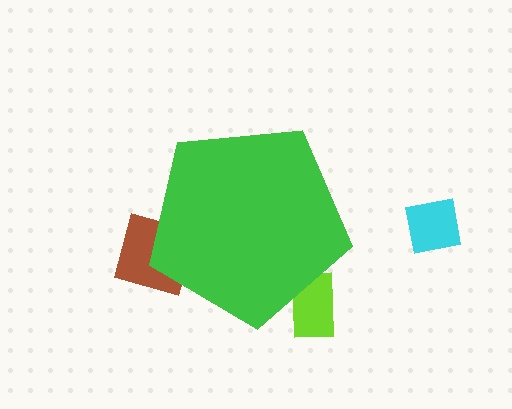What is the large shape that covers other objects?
A green pentagon.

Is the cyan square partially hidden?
No, the cyan square is fully visible.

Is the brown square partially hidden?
Yes, the brown square is partially hidden behind the green pentagon.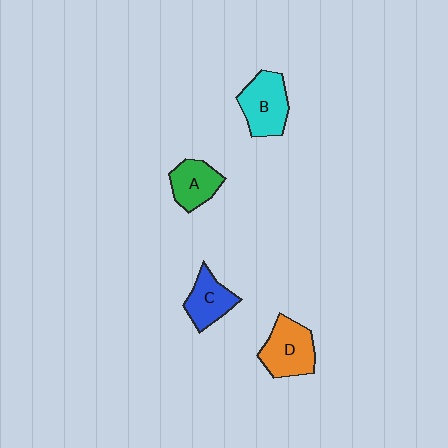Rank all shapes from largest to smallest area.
From largest to smallest: D (orange), B (cyan), C (blue), A (green).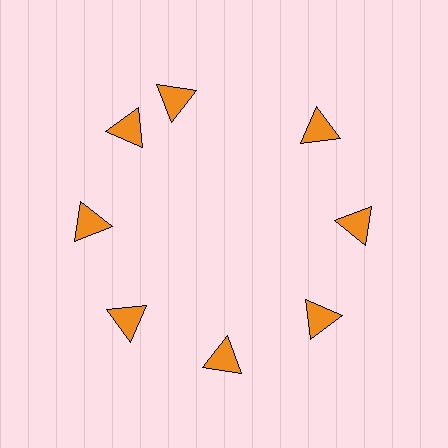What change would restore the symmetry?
The symmetry would be restored by rotating it back into even spacing with its neighbors so that all 8 triangles sit at equal angles and equal distance from the center.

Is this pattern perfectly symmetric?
No. The 8 orange triangles are arranged in a ring, but one element near the 12 o'clock position is rotated out of alignment along the ring, breaking the 8-fold rotational symmetry.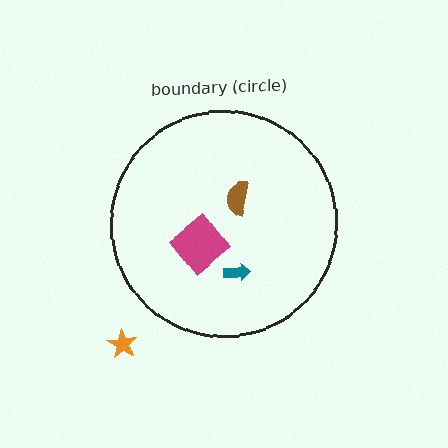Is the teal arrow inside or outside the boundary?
Inside.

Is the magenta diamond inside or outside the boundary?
Inside.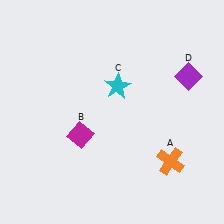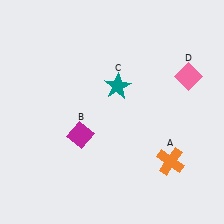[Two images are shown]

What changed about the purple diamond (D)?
In Image 1, D is purple. In Image 2, it changed to pink.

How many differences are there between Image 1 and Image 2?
There are 2 differences between the two images.